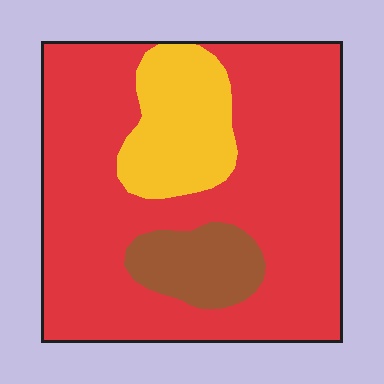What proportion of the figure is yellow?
Yellow takes up about one sixth (1/6) of the figure.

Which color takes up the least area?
Brown, at roughly 10%.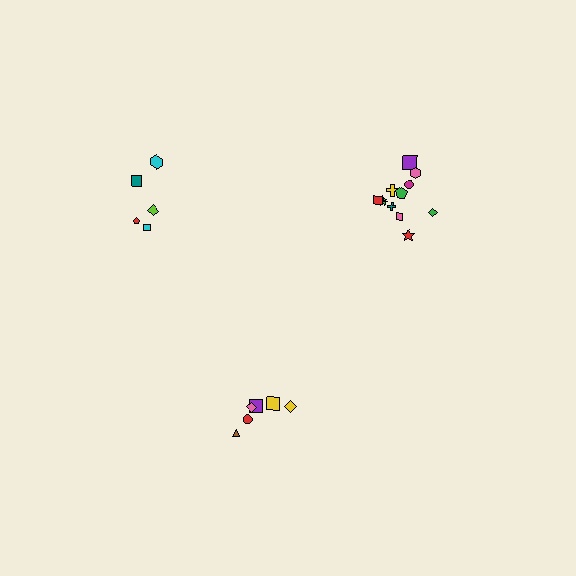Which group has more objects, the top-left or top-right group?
The top-right group.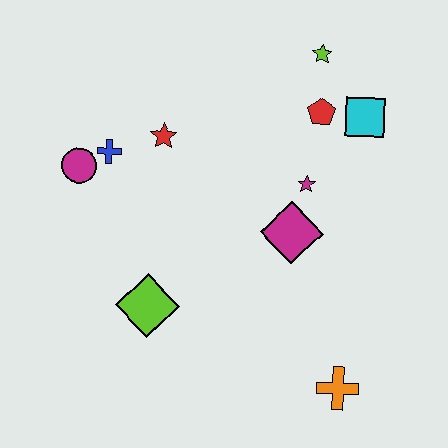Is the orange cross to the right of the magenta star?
Yes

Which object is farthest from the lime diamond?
The lime star is farthest from the lime diamond.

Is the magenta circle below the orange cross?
No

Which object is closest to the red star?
The blue cross is closest to the red star.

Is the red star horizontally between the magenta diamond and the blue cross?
Yes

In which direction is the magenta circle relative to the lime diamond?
The magenta circle is above the lime diamond.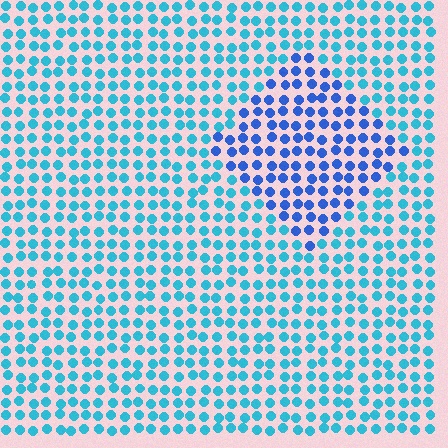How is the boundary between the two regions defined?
The boundary is defined purely by a slight shift in hue (about 34 degrees). Spacing, size, and orientation are identical on both sides.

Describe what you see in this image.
The image is filled with small cyan elements in a uniform arrangement. A diamond-shaped region is visible where the elements are tinted to a slightly different hue, forming a subtle color boundary.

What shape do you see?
I see a diamond.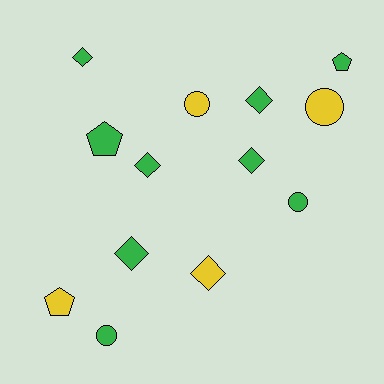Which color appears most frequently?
Green, with 9 objects.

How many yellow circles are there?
There are 2 yellow circles.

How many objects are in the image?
There are 13 objects.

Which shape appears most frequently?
Diamond, with 6 objects.